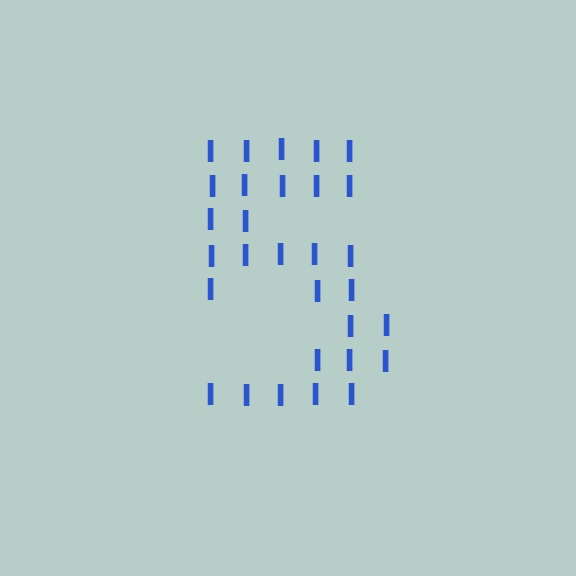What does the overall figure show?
The overall figure shows the digit 5.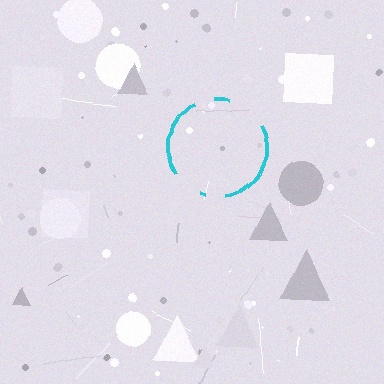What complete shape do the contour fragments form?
The contour fragments form a circle.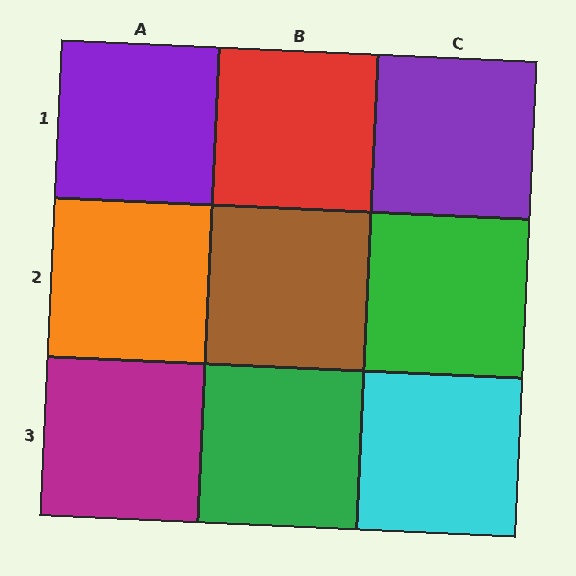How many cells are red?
1 cell is red.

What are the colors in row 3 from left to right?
Magenta, green, cyan.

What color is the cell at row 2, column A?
Orange.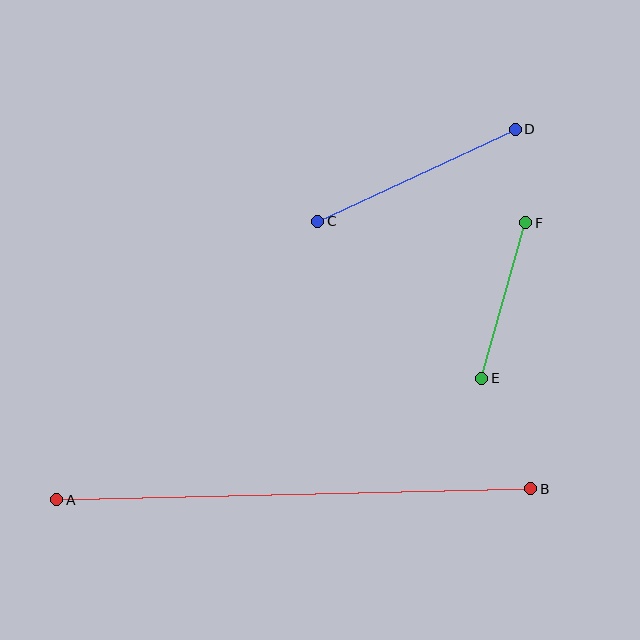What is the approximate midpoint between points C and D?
The midpoint is at approximately (416, 175) pixels.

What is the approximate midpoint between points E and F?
The midpoint is at approximately (504, 301) pixels.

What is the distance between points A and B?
The distance is approximately 474 pixels.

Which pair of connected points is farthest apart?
Points A and B are farthest apart.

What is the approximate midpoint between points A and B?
The midpoint is at approximately (294, 494) pixels.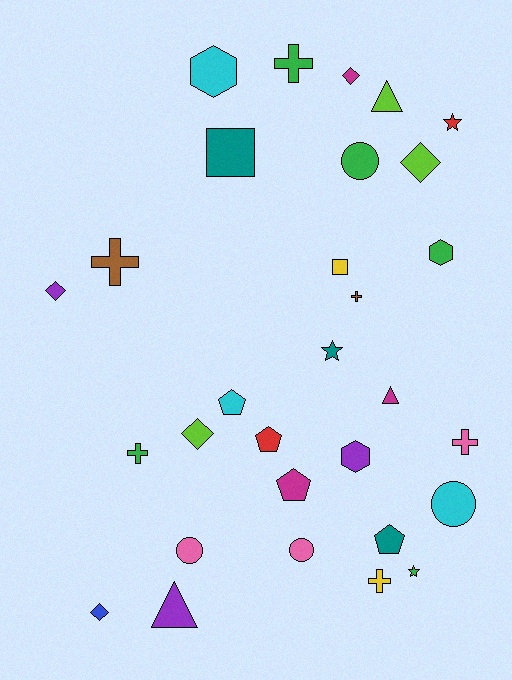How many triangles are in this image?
There are 3 triangles.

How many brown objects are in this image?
There are 2 brown objects.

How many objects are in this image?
There are 30 objects.